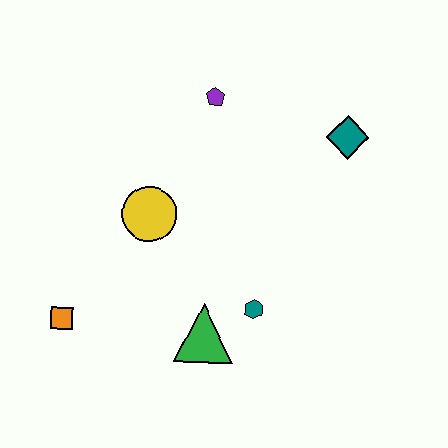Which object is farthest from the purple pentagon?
The orange square is farthest from the purple pentagon.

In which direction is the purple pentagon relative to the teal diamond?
The purple pentagon is to the left of the teal diamond.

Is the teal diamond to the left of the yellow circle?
No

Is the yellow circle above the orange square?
Yes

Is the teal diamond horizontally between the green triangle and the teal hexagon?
No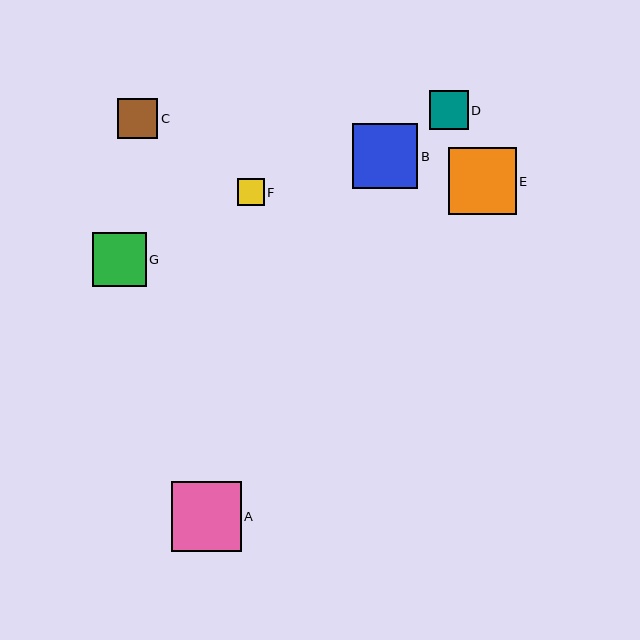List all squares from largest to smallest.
From largest to smallest: A, E, B, G, C, D, F.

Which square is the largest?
Square A is the largest with a size of approximately 70 pixels.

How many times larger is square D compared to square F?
Square D is approximately 1.4 times the size of square F.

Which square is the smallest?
Square F is the smallest with a size of approximately 27 pixels.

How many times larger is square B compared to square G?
Square B is approximately 1.2 times the size of square G.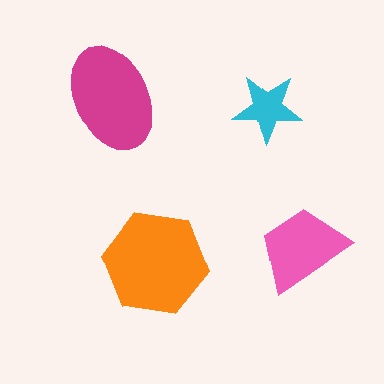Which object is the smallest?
The cyan star.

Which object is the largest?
The orange hexagon.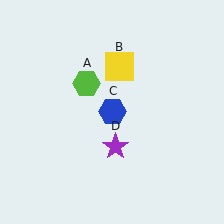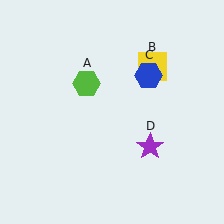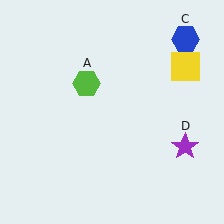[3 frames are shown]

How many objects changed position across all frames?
3 objects changed position: yellow square (object B), blue hexagon (object C), purple star (object D).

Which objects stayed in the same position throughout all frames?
Lime hexagon (object A) remained stationary.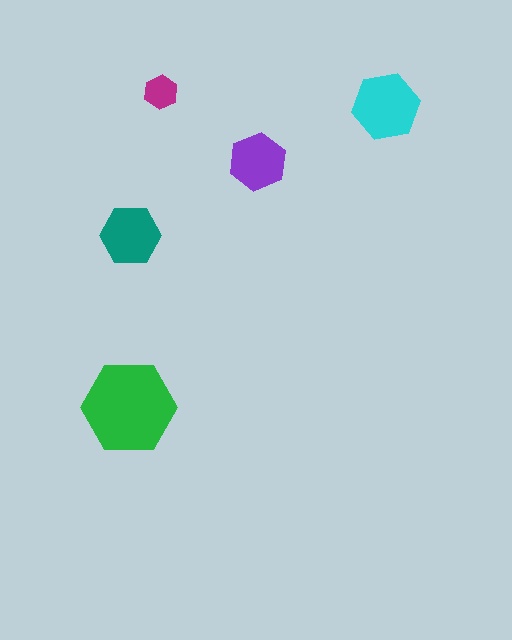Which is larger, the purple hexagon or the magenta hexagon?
The purple one.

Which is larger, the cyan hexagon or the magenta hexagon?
The cyan one.